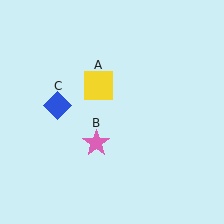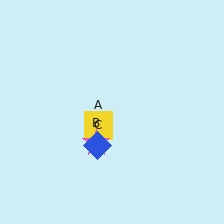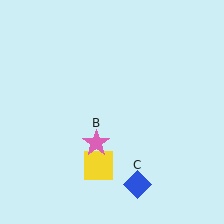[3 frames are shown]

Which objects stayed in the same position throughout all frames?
Pink star (object B) remained stationary.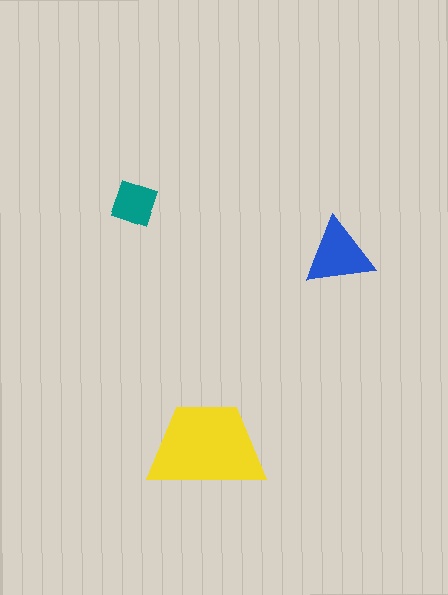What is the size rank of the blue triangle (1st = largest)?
2nd.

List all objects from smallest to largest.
The teal diamond, the blue triangle, the yellow trapezoid.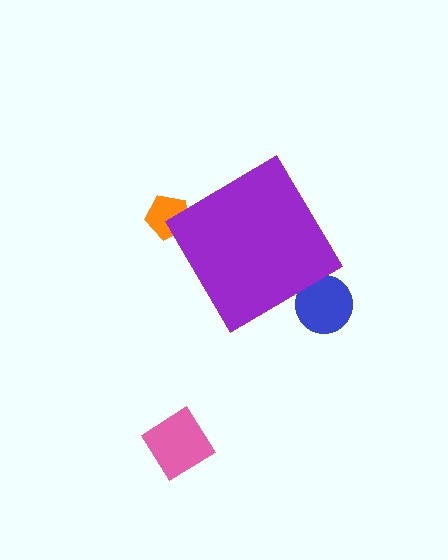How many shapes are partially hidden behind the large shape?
2 shapes are partially hidden.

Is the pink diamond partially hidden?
No, the pink diamond is fully visible.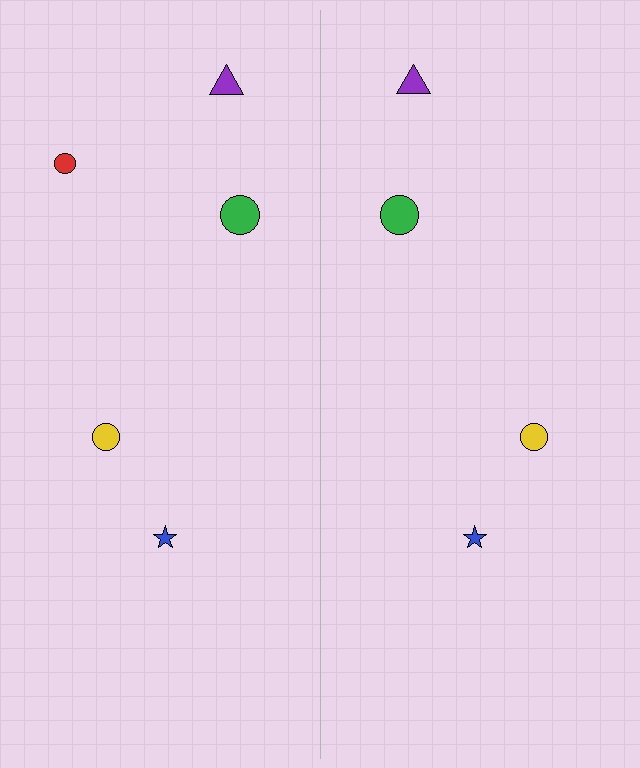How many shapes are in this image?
There are 9 shapes in this image.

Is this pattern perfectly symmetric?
No, the pattern is not perfectly symmetric. A red circle is missing from the right side.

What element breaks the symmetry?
A red circle is missing from the right side.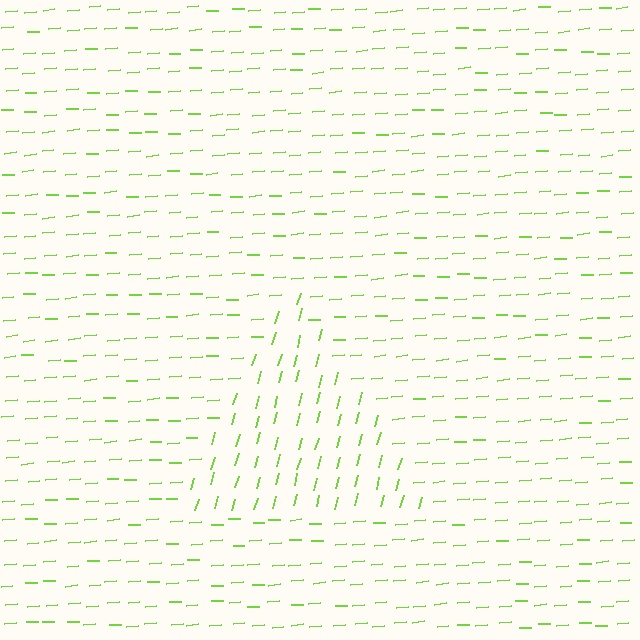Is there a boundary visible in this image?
Yes, there is a texture boundary formed by a change in line orientation.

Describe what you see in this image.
The image is filled with small lime line segments. A triangle region in the image has lines oriented differently from the surrounding lines, creating a visible texture boundary.